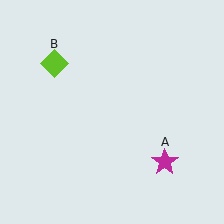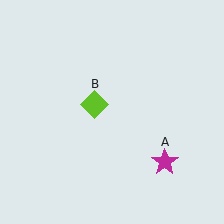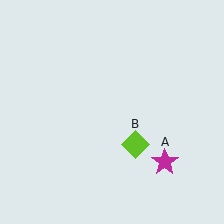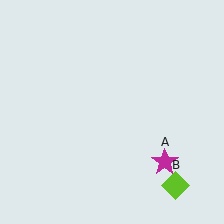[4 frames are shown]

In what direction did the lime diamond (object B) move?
The lime diamond (object B) moved down and to the right.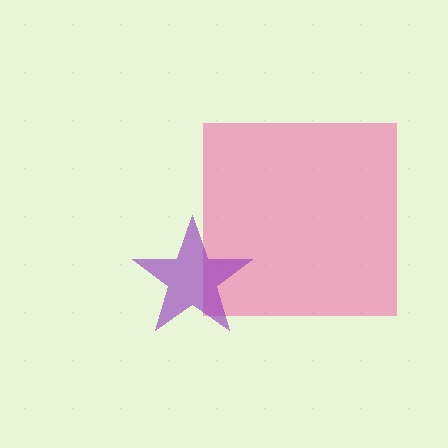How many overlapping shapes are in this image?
There are 2 overlapping shapes in the image.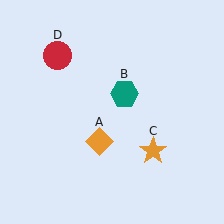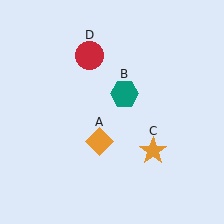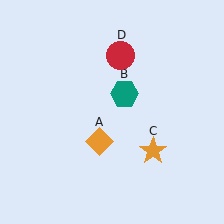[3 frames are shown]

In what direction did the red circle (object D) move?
The red circle (object D) moved right.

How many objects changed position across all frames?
1 object changed position: red circle (object D).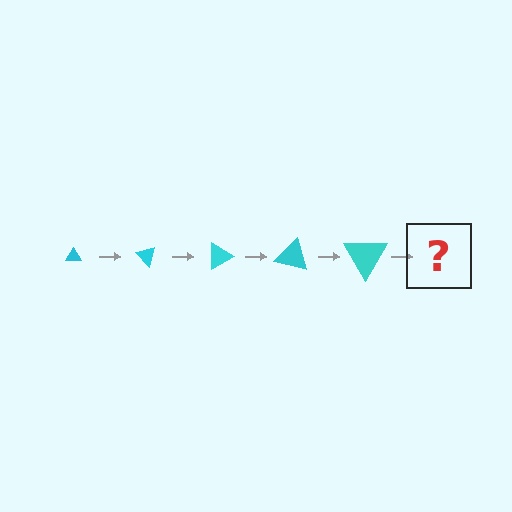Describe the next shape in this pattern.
It should be a triangle, larger than the previous one and rotated 225 degrees from the start.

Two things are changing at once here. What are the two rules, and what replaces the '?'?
The two rules are that the triangle grows larger each step and it rotates 45 degrees each step. The '?' should be a triangle, larger than the previous one and rotated 225 degrees from the start.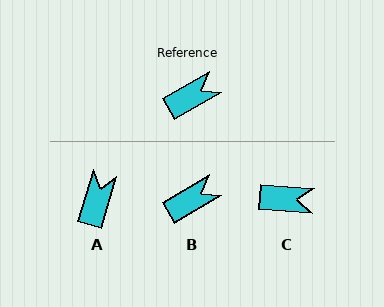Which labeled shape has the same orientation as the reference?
B.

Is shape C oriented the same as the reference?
No, it is off by about 34 degrees.